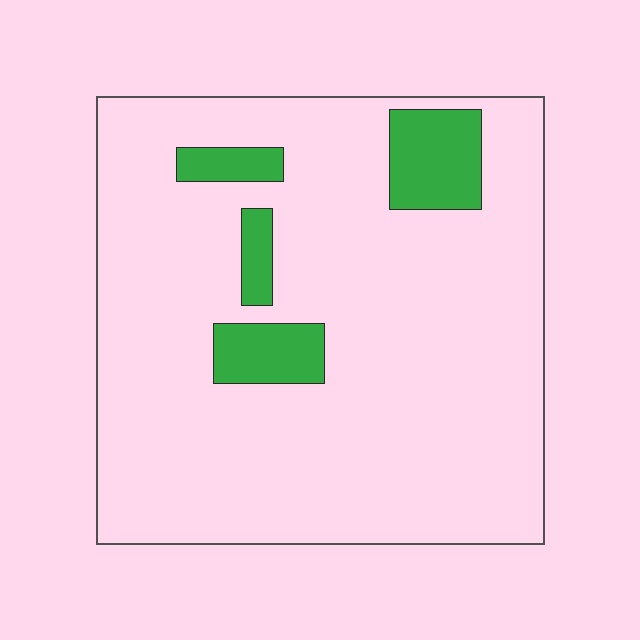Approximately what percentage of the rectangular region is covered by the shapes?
Approximately 10%.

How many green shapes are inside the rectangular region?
4.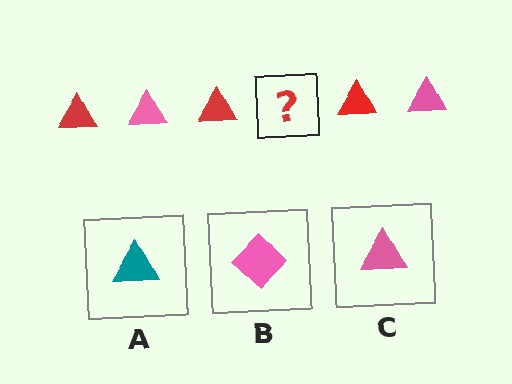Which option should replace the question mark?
Option C.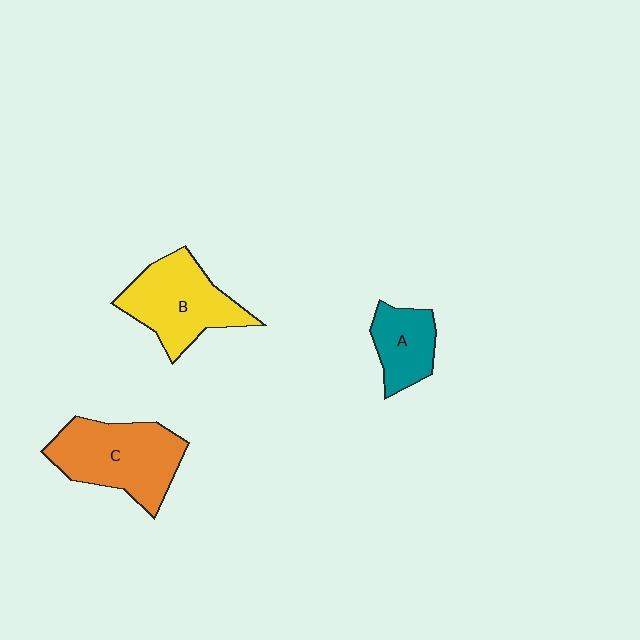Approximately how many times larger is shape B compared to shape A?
Approximately 1.7 times.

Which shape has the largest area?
Shape C (orange).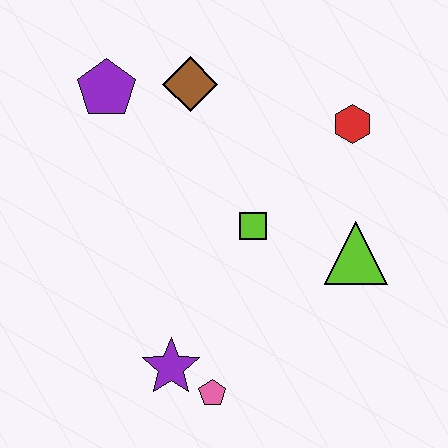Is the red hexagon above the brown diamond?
No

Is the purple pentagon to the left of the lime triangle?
Yes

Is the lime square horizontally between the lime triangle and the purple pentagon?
Yes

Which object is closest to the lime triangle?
The lime square is closest to the lime triangle.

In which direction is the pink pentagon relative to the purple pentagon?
The pink pentagon is below the purple pentagon.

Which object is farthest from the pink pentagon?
The purple pentagon is farthest from the pink pentagon.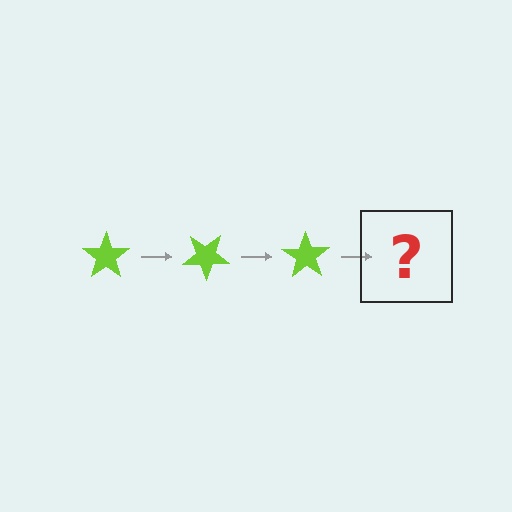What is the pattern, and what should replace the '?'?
The pattern is that the star rotates 35 degrees each step. The '?' should be a lime star rotated 105 degrees.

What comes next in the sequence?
The next element should be a lime star rotated 105 degrees.